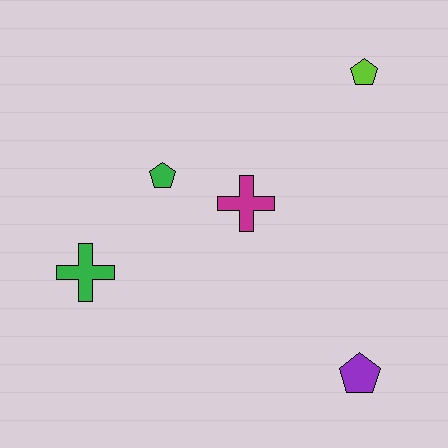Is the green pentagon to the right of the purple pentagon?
No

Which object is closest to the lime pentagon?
The magenta cross is closest to the lime pentagon.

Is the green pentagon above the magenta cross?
Yes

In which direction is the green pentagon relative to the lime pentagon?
The green pentagon is to the left of the lime pentagon.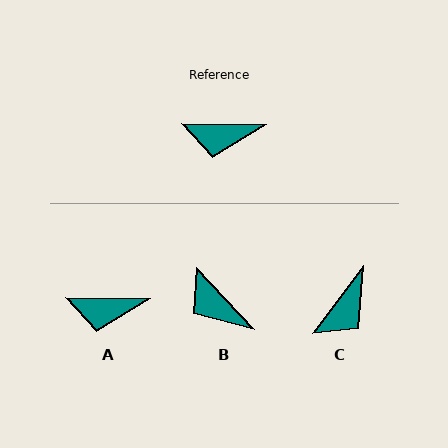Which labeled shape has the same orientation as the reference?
A.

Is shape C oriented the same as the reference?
No, it is off by about 54 degrees.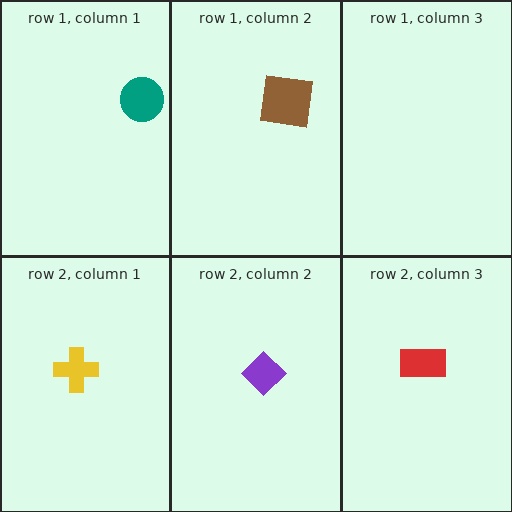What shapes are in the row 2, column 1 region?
The yellow cross.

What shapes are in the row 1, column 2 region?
The brown square.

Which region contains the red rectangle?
The row 2, column 3 region.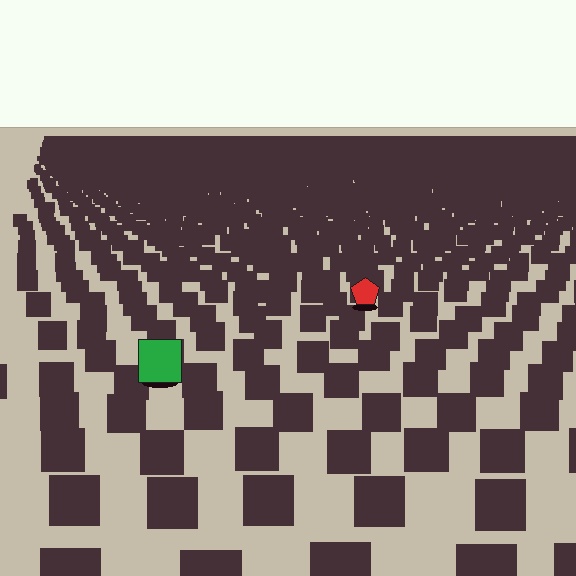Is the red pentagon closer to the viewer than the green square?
No. The green square is closer — you can tell from the texture gradient: the ground texture is coarser near it.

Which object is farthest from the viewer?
The red pentagon is farthest from the viewer. It appears smaller and the ground texture around it is denser.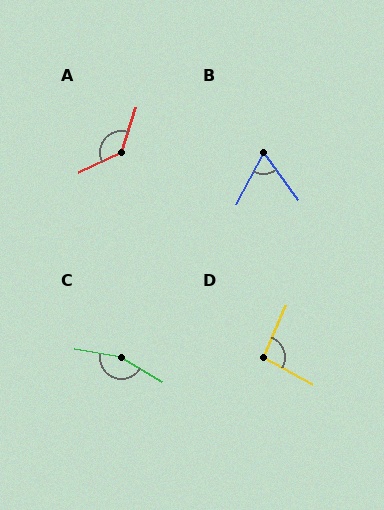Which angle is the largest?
C, at approximately 159 degrees.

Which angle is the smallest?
B, at approximately 65 degrees.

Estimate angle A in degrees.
Approximately 134 degrees.